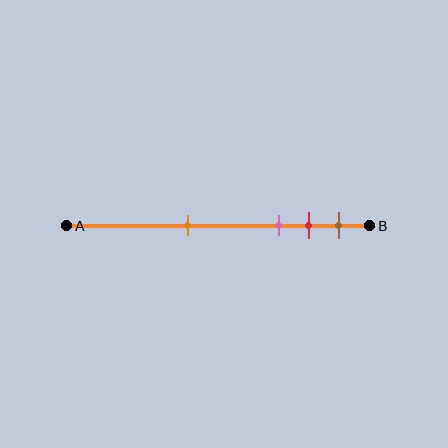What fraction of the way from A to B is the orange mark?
The orange mark is approximately 40% (0.4) of the way from A to B.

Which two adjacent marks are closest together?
The red and brown marks are the closest adjacent pair.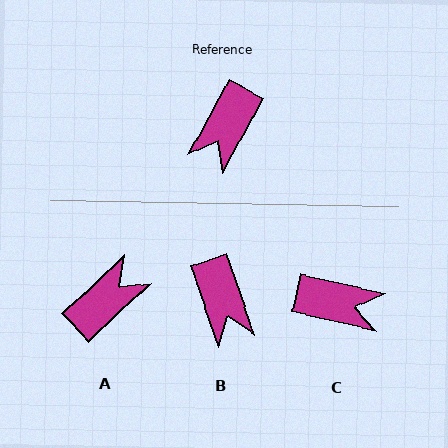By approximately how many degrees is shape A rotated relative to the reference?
Approximately 161 degrees counter-clockwise.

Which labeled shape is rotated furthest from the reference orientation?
A, about 161 degrees away.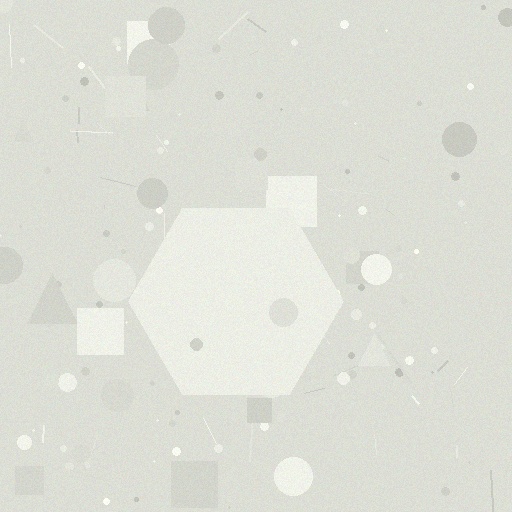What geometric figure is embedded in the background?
A hexagon is embedded in the background.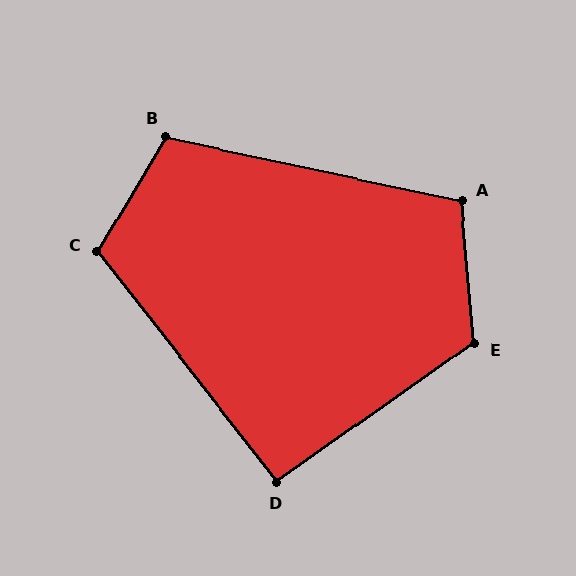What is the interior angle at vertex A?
Approximately 107 degrees (obtuse).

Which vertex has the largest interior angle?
E, at approximately 120 degrees.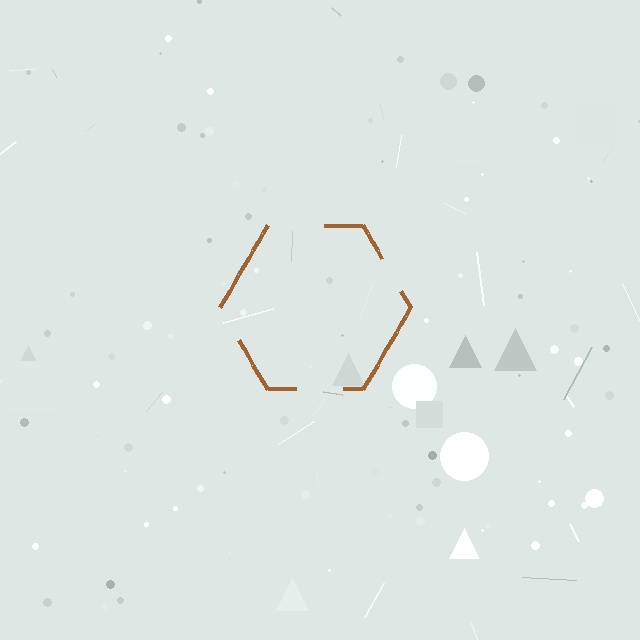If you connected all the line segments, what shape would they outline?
They would outline a hexagon.